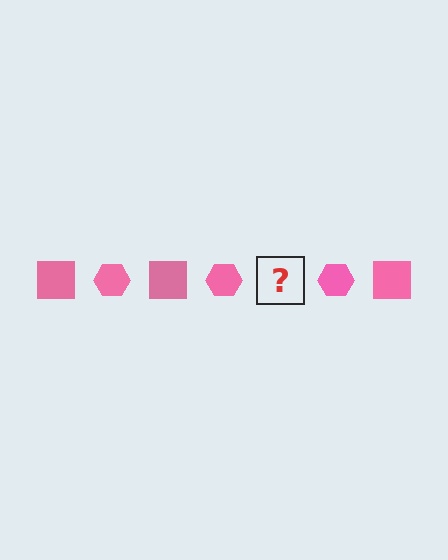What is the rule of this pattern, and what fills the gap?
The rule is that the pattern cycles through square, hexagon shapes in pink. The gap should be filled with a pink square.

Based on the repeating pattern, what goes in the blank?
The blank should be a pink square.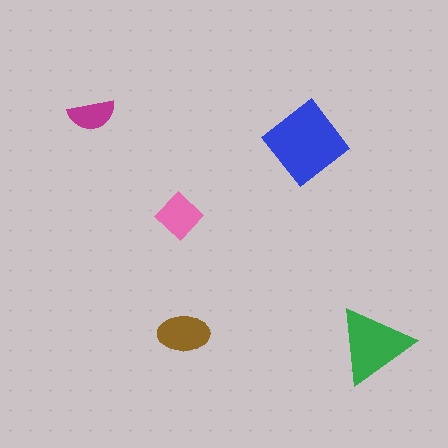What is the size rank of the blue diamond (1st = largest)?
1st.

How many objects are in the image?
There are 5 objects in the image.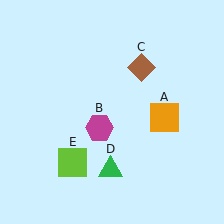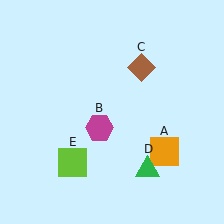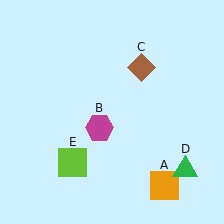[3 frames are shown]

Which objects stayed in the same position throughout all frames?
Magenta hexagon (object B) and brown diamond (object C) and lime square (object E) remained stationary.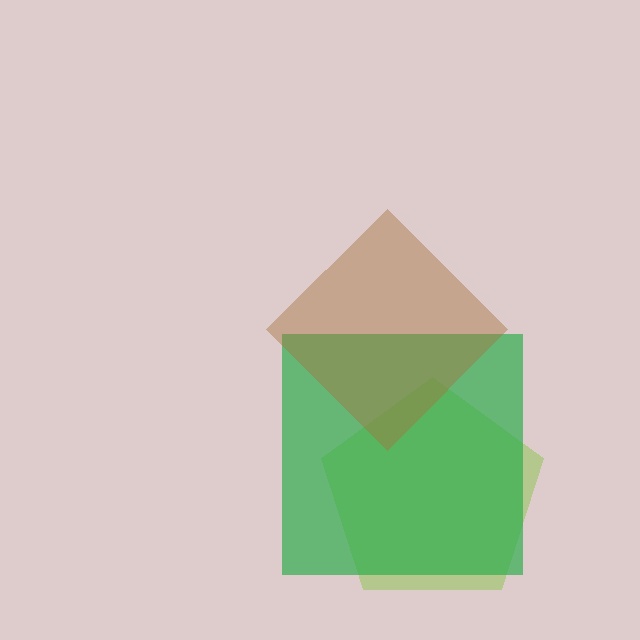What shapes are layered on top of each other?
The layered shapes are: a lime pentagon, a green square, a brown diamond.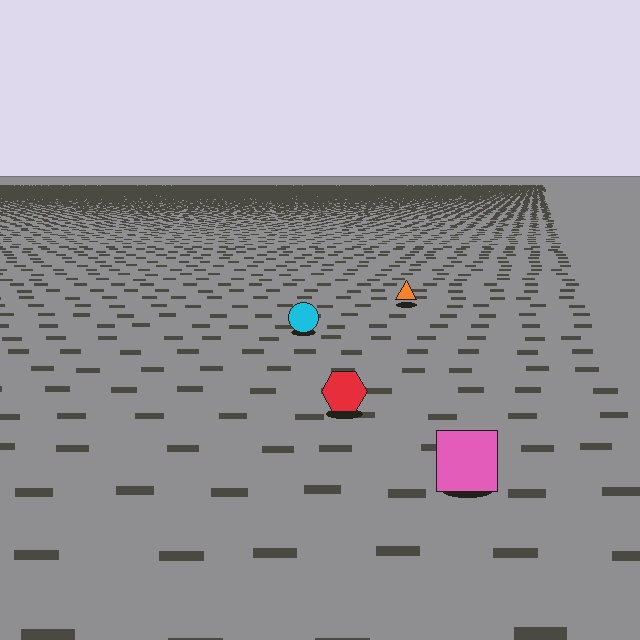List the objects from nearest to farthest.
From nearest to farthest: the pink square, the red hexagon, the cyan circle, the orange triangle.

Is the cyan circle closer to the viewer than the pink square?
No. The pink square is closer — you can tell from the texture gradient: the ground texture is coarser near it.